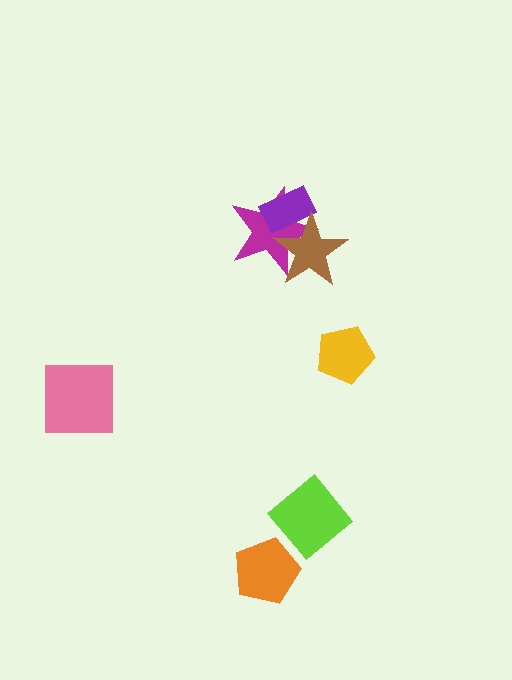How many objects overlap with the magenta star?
2 objects overlap with the magenta star.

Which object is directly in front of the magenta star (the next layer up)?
The purple rectangle is directly in front of the magenta star.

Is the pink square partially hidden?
No, no other shape covers it.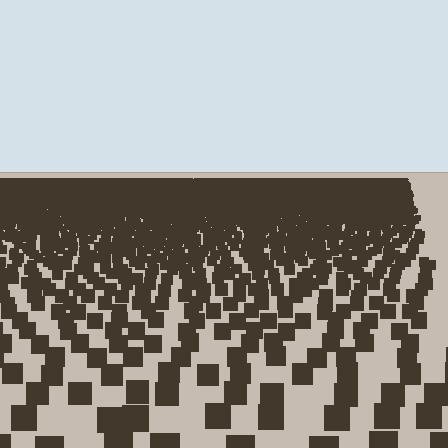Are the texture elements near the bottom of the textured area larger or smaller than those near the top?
Larger. Near the bottom, elements are closer to the viewer and appear at a bigger on-screen size.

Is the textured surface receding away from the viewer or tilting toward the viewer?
The surface is receding away from the viewer. Texture elements get smaller and denser toward the top.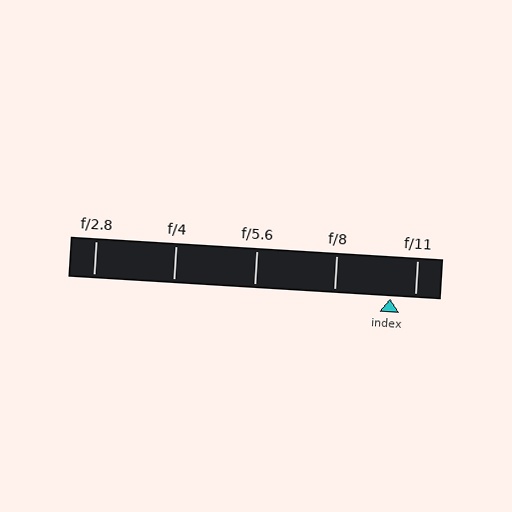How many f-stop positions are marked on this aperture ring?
There are 5 f-stop positions marked.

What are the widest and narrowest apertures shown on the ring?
The widest aperture shown is f/2.8 and the narrowest is f/11.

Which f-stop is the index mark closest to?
The index mark is closest to f/11.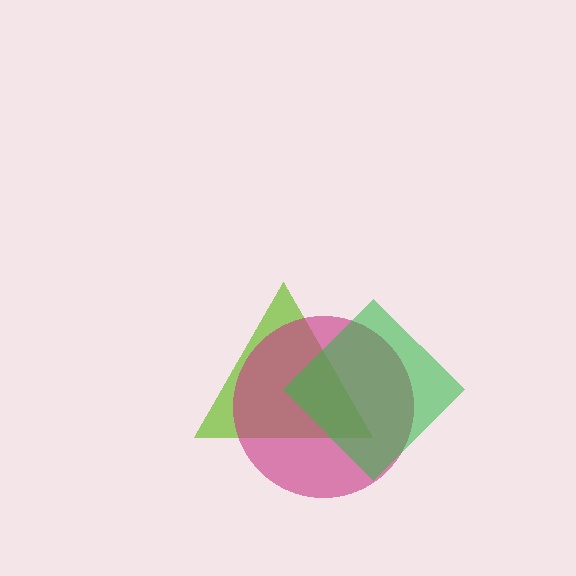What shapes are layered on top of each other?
The layered shapes are: a lime triangle, a magenta circle, a green diamond.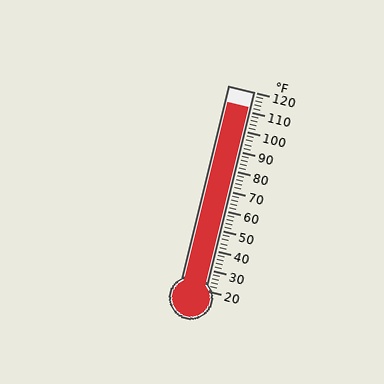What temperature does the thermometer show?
The thermometer shows approximately 112°F.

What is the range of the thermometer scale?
The thermometer scale ranges from 20°F to 120°F.